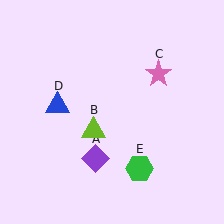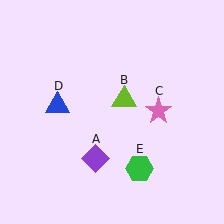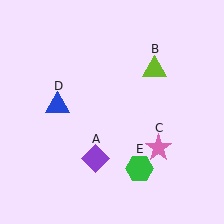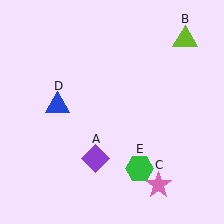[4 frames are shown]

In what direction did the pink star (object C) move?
The pink star (object C) moved down.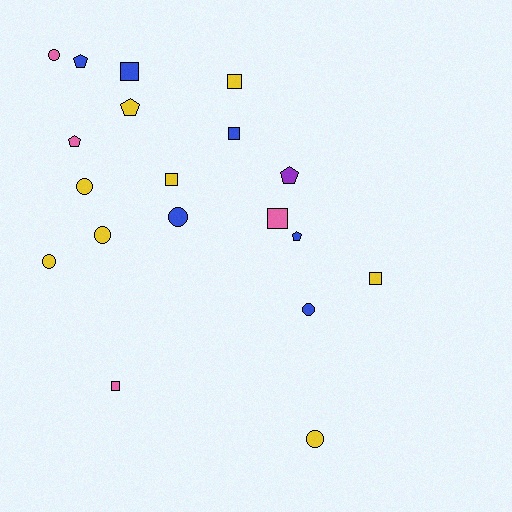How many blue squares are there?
There are 2 blue squares.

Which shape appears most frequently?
Circle, with 7 objects.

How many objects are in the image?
There are 19 objects.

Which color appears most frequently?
Yellow, with 8 objects.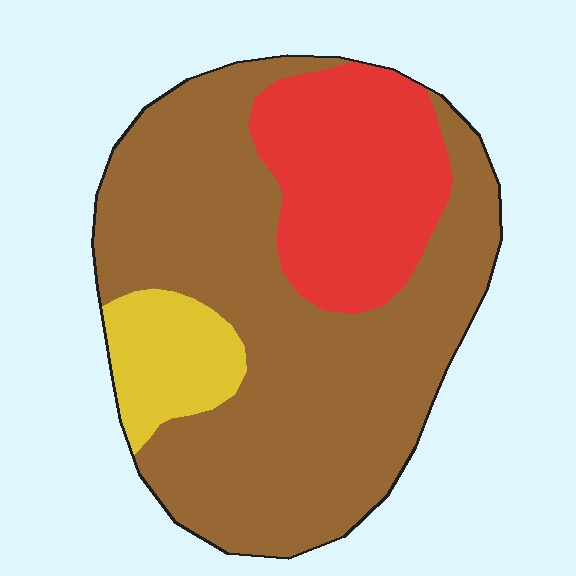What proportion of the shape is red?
Red takes up about one quarter (1/4) of the shape.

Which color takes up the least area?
Yellow, at roughly 10%.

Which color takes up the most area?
Brown, at roughly 65%.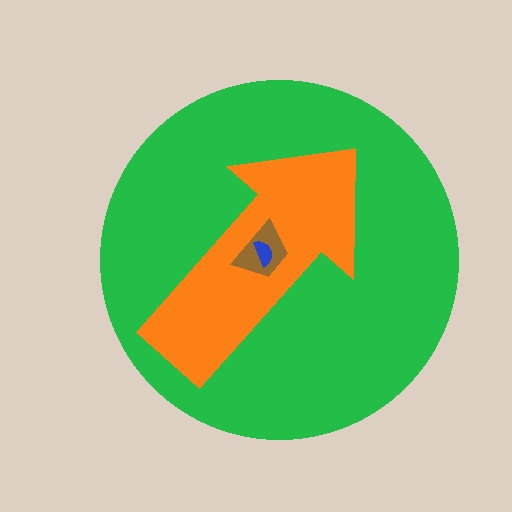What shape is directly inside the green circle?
The orange arrow.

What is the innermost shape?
The blue semicircle.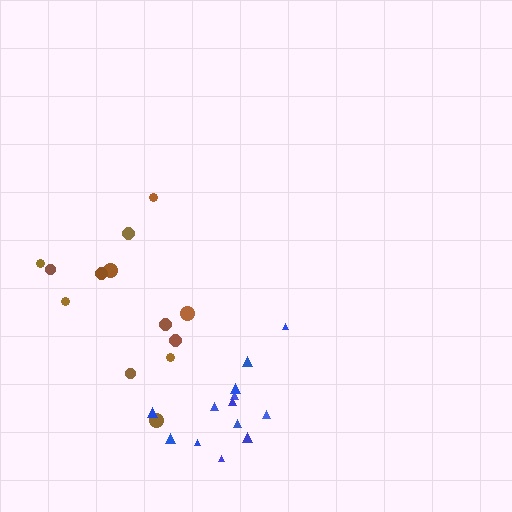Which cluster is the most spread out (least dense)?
Brown.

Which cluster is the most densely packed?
Blue.